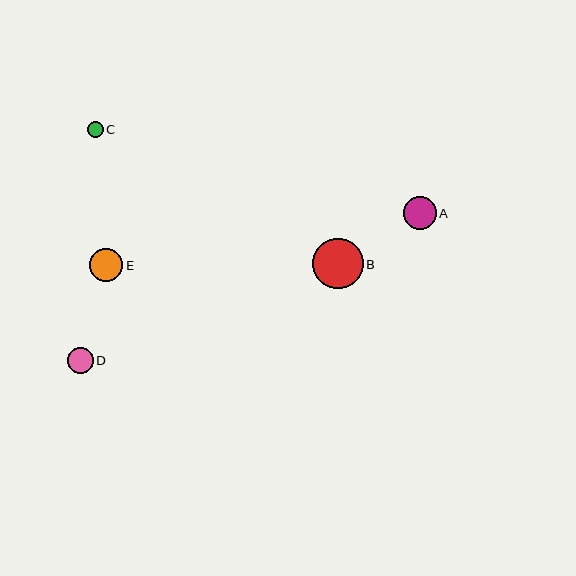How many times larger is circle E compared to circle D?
Circle E is approximately 1.3 times the size of circle D.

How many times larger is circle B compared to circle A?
Circle B is approximately 1.5 times the size of circle A.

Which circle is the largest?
Circle B is the largest with a size of approximately 51 pixels.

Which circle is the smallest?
Circle C is the smallest with a size of approximately 16 pixels.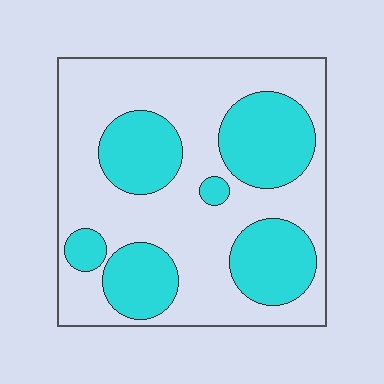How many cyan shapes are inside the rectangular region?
6.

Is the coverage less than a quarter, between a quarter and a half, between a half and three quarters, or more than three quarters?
Between a quarter and a half.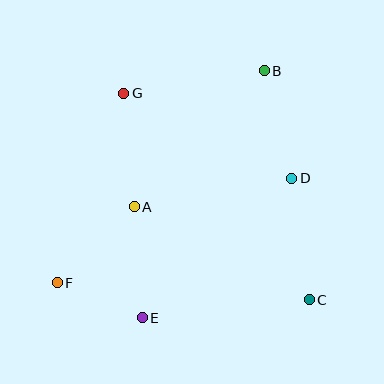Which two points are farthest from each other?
Points B and F are farthest from each other.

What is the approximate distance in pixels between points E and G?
The distance between E and G is approximately 225 pixels.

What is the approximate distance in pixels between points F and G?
The distance between F and G is approximately 201 pixels.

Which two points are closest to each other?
Points E and F are closest to each other.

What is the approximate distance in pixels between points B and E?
The distance between B and E is approximately 275 pixels.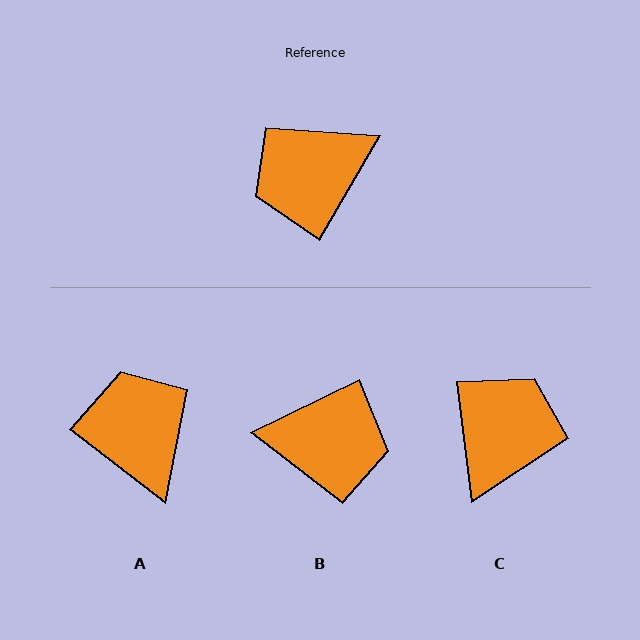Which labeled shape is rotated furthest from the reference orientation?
B, about 146 degrees away.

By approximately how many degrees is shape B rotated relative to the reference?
Approximately 146 degrees counter-clockwise.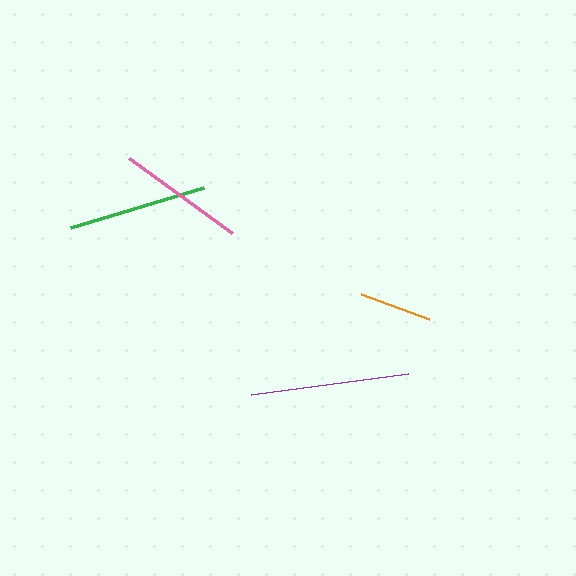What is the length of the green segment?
The green segment is approximately 139 pixels long.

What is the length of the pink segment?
The pink segment is approximately 127 pixels long.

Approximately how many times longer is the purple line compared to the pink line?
The purple line is approximately 1.2 times the length of the pink line.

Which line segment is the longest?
The purple line is the longest at approximately 159 pixels.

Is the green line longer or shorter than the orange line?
The green line is longer than the orange line.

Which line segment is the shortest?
The orange line is the shortest at approximately 73 pixels.